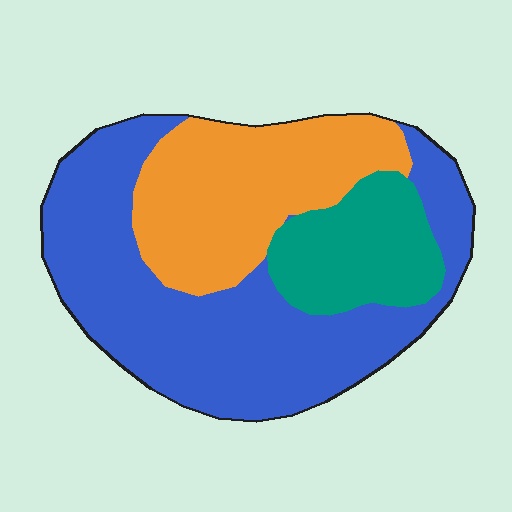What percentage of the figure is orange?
Orange takes up between a sixth and a third of the figure.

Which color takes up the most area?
Blue, at roughly 55%.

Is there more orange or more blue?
Blue.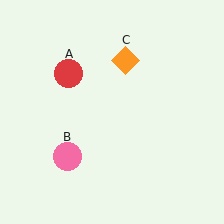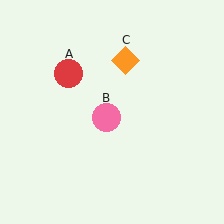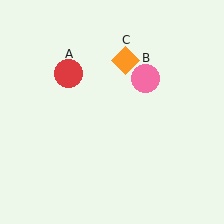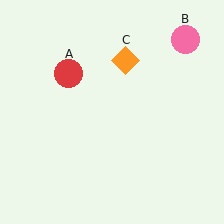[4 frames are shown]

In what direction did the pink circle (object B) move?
The pink circle (object B) moved up and to the right.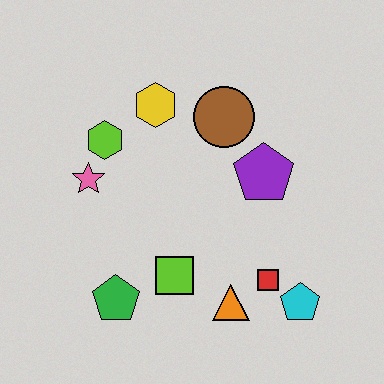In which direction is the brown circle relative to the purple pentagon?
The brown circle is above the purple pentagon.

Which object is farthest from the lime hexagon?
The cyan pentagon is farthest from the lime hexagon.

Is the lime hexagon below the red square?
No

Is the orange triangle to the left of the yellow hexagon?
No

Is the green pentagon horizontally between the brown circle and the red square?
No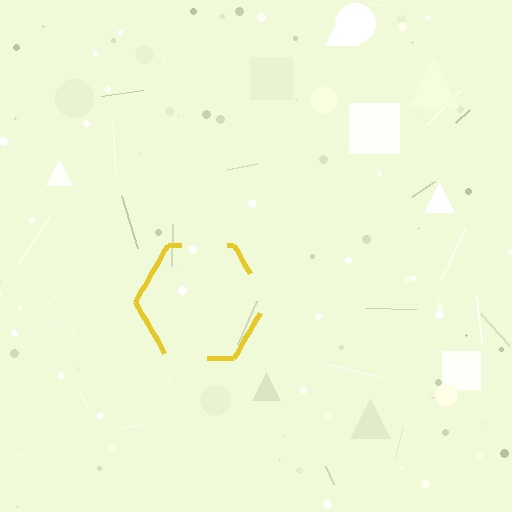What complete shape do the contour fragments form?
The contour fragments form a hexagon.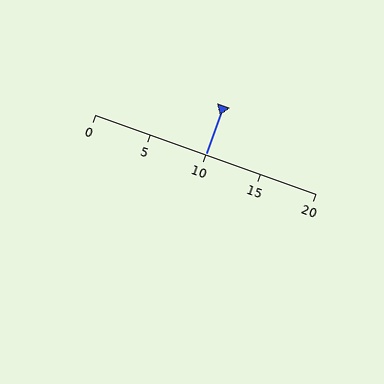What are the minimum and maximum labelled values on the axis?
The axis runs from 0 to 20.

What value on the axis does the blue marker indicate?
The marker indicates approximately 10.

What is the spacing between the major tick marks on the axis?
The major ticks are spaced 5 apart.